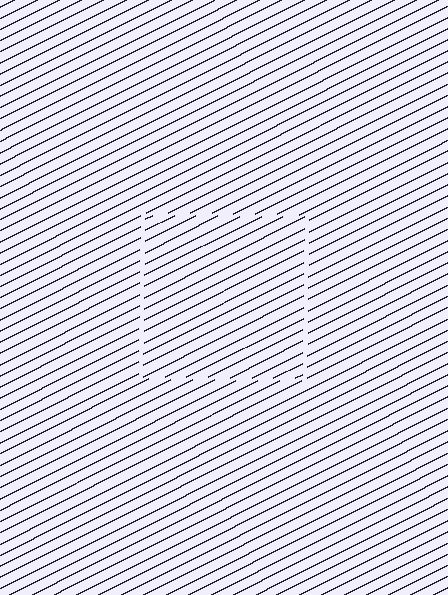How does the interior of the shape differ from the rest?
The interior of the shape contains the same grating, shifted by half a period — the contour is defined by the phase discontinuity where line-ends from the inner and outer gratings abut.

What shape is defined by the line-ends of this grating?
An illusory square. The interior of the shape contains the same grating, shifted by half a period — the contour is defined by the phase discontinuity where line-ends from the inner and outer gratings abut.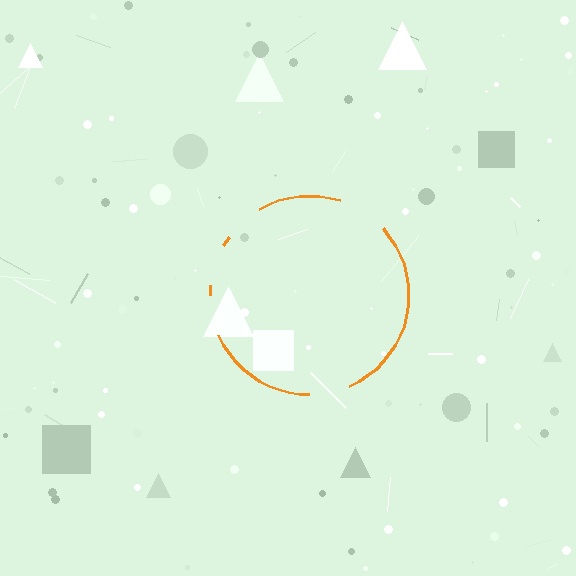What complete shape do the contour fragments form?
The contour fragments form a circle.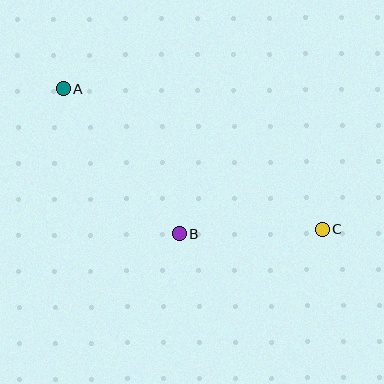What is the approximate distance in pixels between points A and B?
The distance between A and B is approximately 186 pixels.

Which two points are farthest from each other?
Points A and C are farthest from each other.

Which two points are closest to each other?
Points B and C are closest to each other.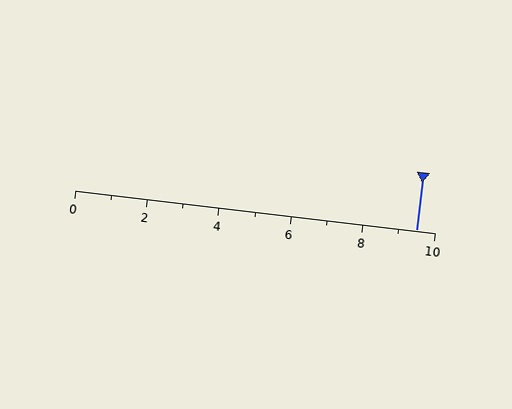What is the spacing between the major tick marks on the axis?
The major ticks are spaced 2 apart.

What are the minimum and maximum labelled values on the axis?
The axis runs from 0 to 10.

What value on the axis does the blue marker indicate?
The marker indicates approximately 9.5.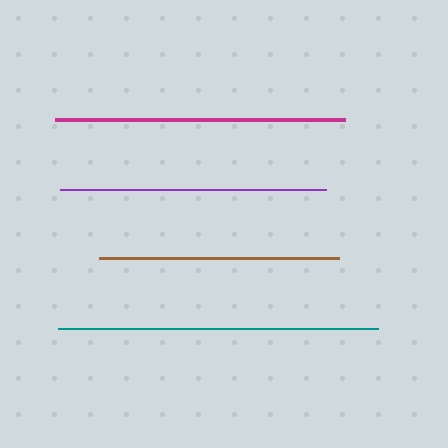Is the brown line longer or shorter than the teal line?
The teal line is longer than the brown line.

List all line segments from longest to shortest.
From longest to shortest: teal, magenta, purple, brown.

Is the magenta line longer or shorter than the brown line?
The magenta line is longer than the brown line.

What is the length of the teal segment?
The teal segment is approximately 320 pixels long.